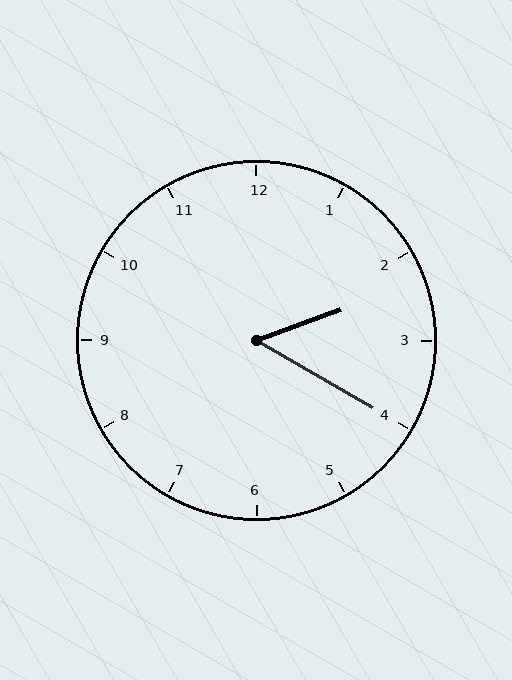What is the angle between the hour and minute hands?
Approximately 50 degrees.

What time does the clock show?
2:20.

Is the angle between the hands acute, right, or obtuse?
It is acute.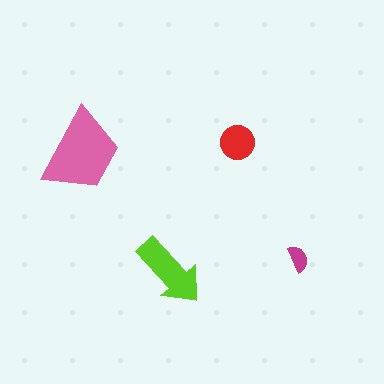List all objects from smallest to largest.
The magenta semicircle, the red circle, the lime arrow, the pink trapezoid.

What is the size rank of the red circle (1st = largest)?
3rd.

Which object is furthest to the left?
The pink trapezoid is leftmost.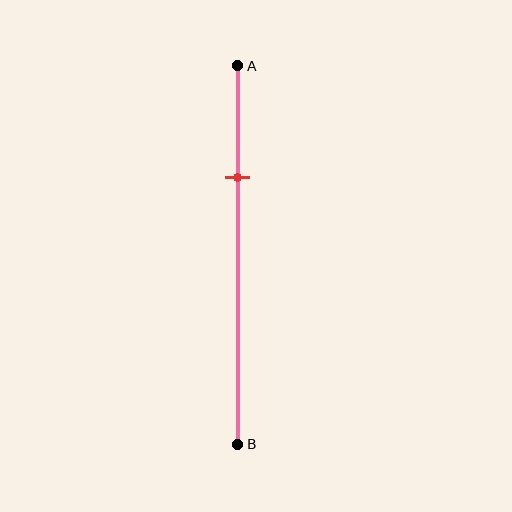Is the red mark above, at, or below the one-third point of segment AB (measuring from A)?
The red mark is above the one-third point of segment AB.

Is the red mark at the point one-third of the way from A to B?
No, the mark is at about 30% from A, not at the 33% one-third point.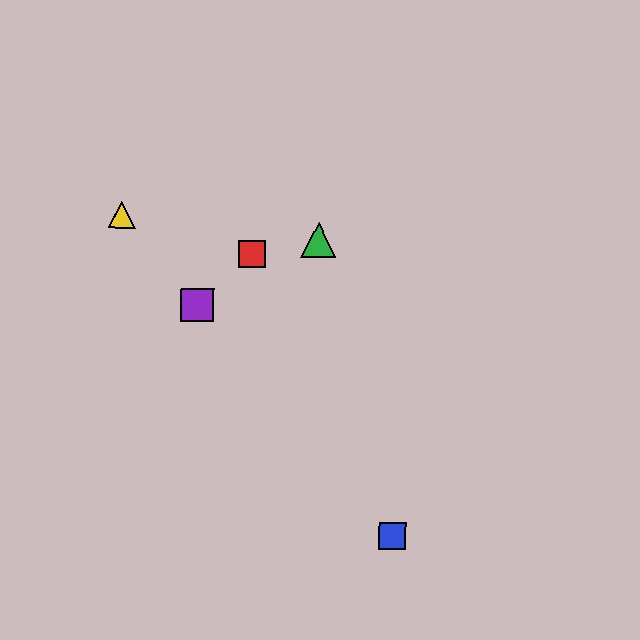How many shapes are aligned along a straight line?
3 shapes (the blue square, the yellow triangle, the purple square) are aligned along a straight line.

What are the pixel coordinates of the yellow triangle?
The yellow triangle is at (121, 214).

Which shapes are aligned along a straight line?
The blue square, the yellow triangle, the purple square are aligned along a straight line.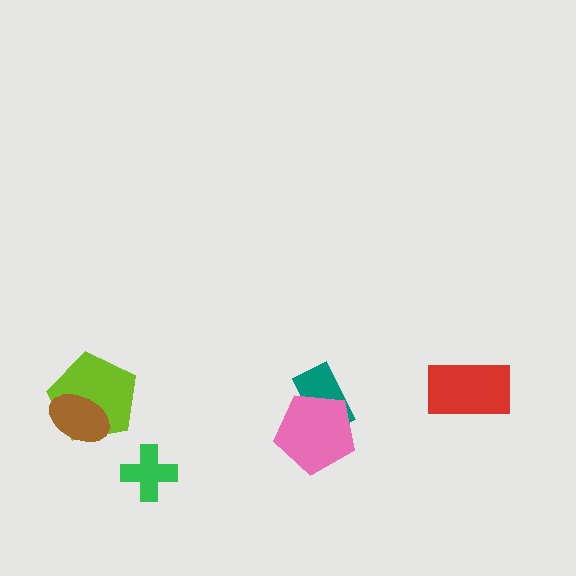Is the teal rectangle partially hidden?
Yes, it is partially covered by another shape.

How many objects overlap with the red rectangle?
0 objects overlap with the red rectangle.